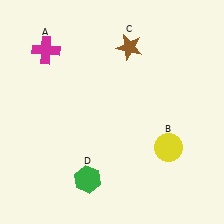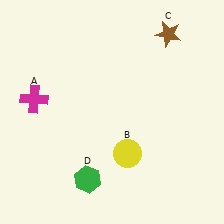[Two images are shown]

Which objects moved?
The objects that moved are: the magenta cross (A), the yellow circle (B), the brown star (C).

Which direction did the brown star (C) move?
The brown star (C) moved right.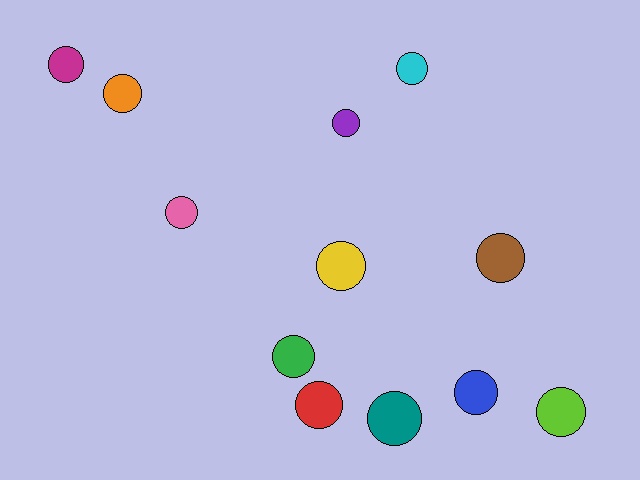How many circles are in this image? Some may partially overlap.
There are 12 circles.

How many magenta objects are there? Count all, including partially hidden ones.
There is 1 magenta object.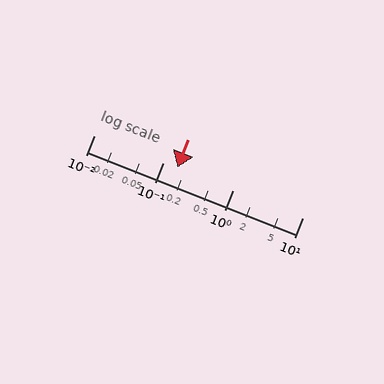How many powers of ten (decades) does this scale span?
The scale spans 3 decades, from 0.01 to 10.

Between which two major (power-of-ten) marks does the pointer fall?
The pointer is between 0.1 and 1.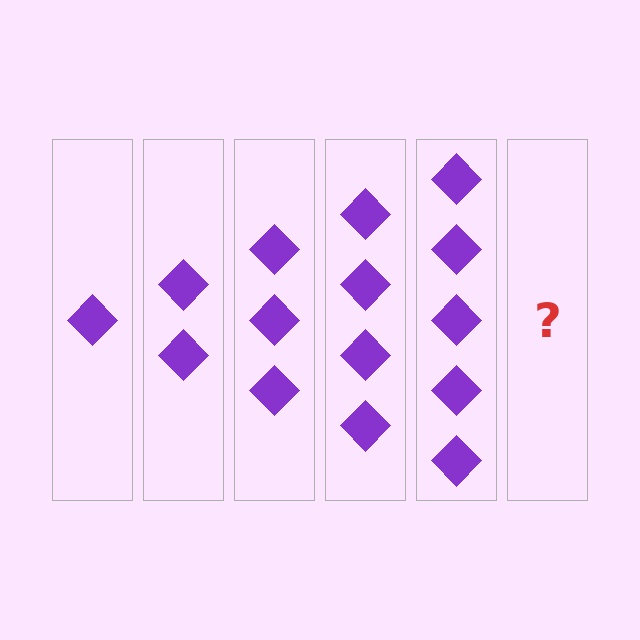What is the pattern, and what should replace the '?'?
The pattern is that each step adds one more diamond. The '?' should be 6 diamonds.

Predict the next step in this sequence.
The next step is 6 diamonds.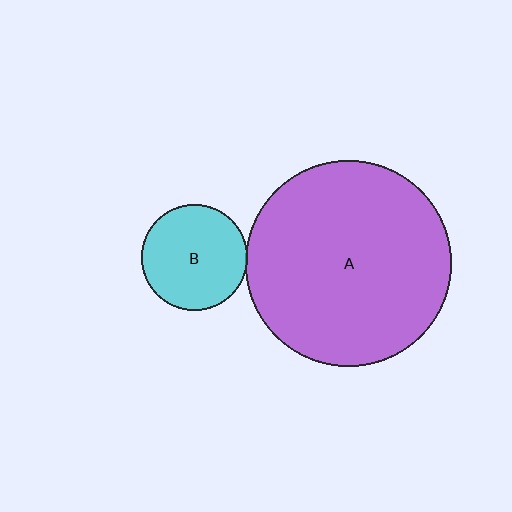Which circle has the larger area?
Circle A (purple).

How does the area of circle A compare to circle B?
Approximately 3.8 times.